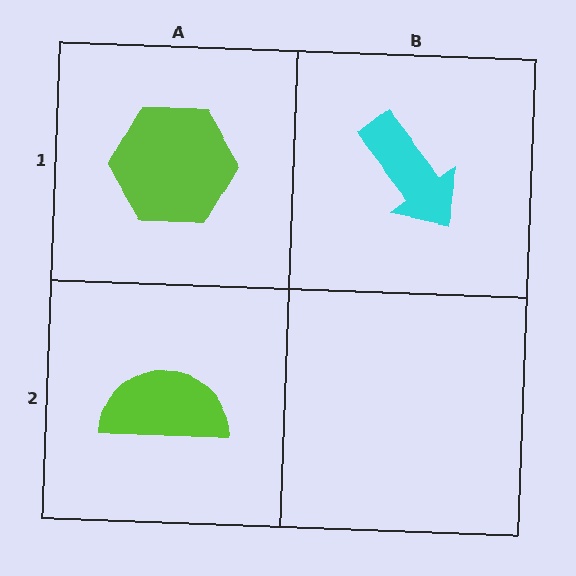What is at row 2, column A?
A lime semicircle.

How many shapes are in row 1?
2 shapes.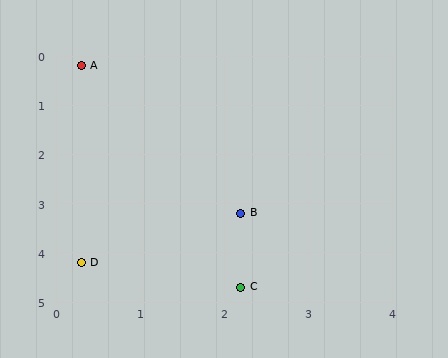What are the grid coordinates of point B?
Point B is at approximately (2.2, 3.2).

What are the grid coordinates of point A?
Point A is at approximately (0.3, 0.2).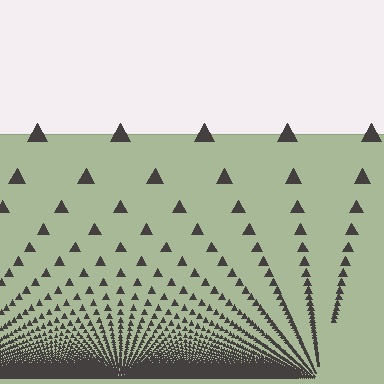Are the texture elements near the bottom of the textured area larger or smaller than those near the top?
Smaller. The gradient is inverted — elements near the bottom are smaller and denser.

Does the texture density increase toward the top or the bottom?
Density increases toward the bottom.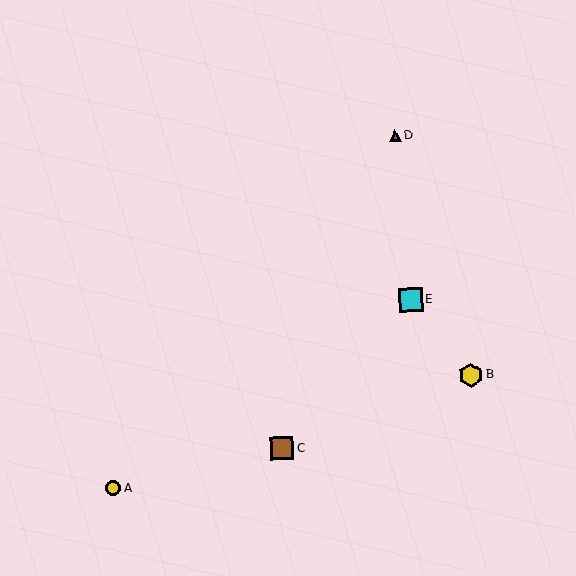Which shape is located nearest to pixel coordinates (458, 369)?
The yellow hexagon (labeled B) at (471, 375) is nearest to that location.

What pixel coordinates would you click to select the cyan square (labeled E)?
Click at (411, 300) to select the cyan square E.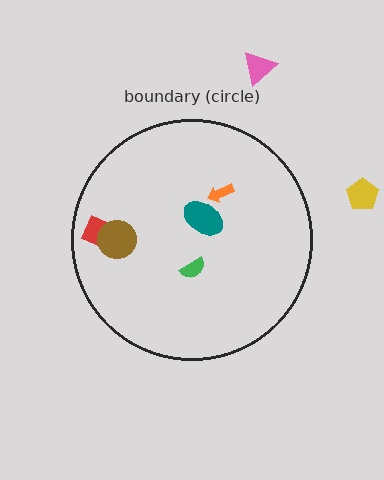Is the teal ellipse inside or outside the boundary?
Inside.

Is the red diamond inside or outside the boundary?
Inside.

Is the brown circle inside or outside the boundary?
Inside.